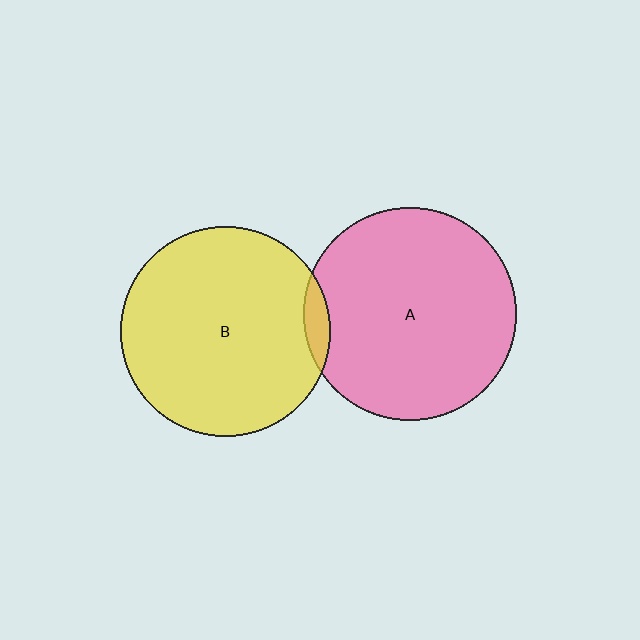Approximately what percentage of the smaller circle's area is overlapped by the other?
Approximately 5%.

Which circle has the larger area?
Circle A (pink).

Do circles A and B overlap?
Yes.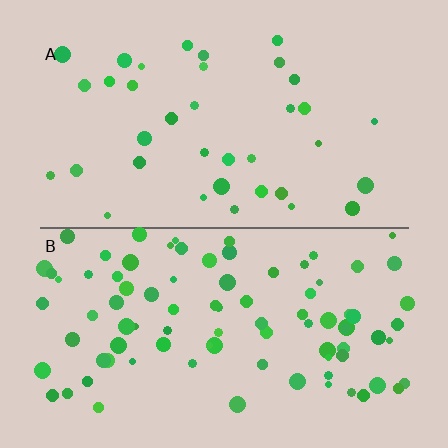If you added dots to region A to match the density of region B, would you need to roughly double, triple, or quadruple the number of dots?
Approximately double.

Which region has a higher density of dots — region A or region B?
B (the bottom).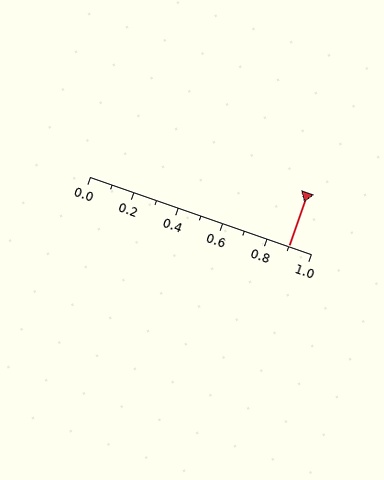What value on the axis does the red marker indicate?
The marker indicates approximately 0.9.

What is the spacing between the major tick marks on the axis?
The major ticks are spaced 0.2 apart.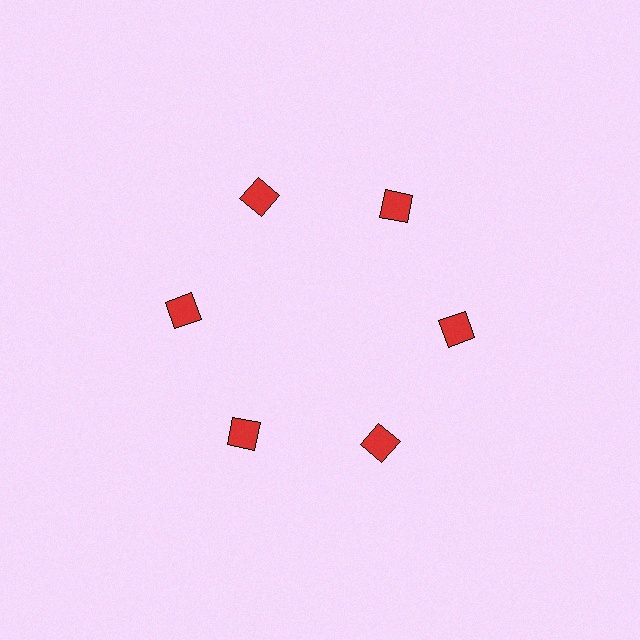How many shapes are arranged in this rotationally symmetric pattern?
There are 6 shapes, arranged in 6 groups of 1.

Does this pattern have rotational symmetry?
Yes, this pattern has 6-fold rotational symmetry. It looks the same after rotating 60 degrees around the center.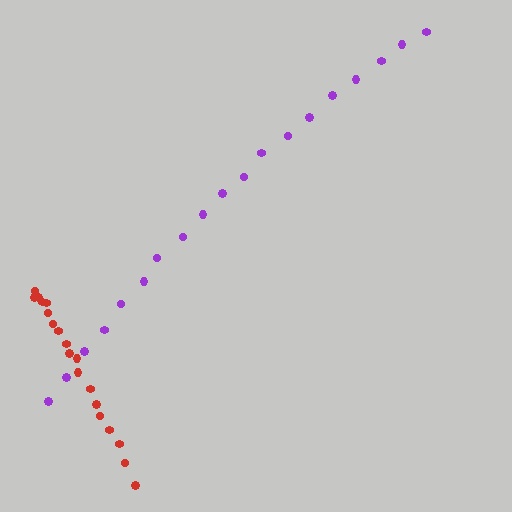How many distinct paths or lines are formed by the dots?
There are 2 distinct paths.